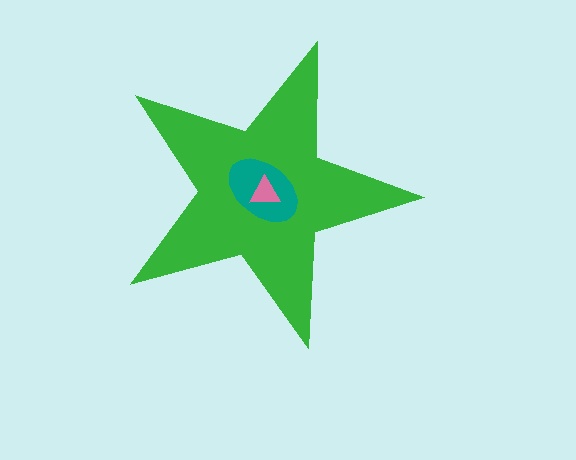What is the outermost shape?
The green star.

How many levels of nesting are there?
3.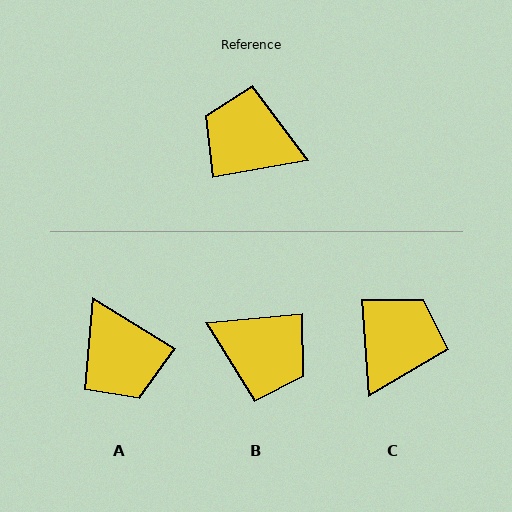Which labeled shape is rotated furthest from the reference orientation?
B, about 175 degrees away.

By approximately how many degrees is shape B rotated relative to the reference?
Approximately 175 degrees counter-clockwise.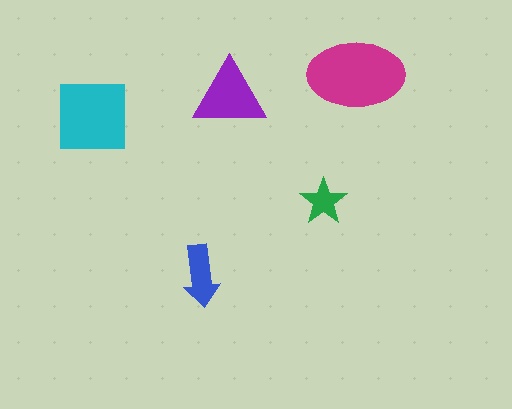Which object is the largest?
The magenta ellipse.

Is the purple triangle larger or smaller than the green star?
Larger.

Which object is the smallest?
The green star.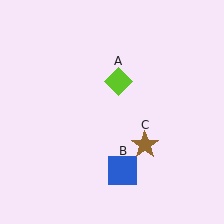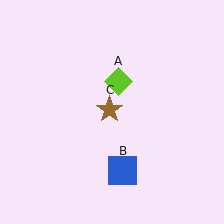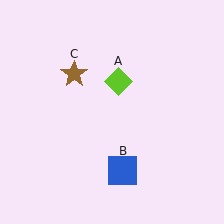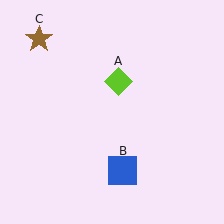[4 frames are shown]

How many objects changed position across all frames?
1 object changed position: brown star (object C).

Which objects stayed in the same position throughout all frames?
Lime diamond (object A) and blue square (object B) remained stationary.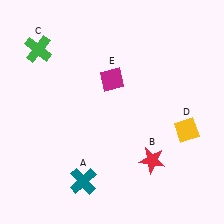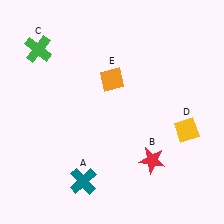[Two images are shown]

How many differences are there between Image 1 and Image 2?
There is 1 difference between the two images.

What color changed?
The diamond (E) changed from magenta in Image 1 to orange in Image 2.